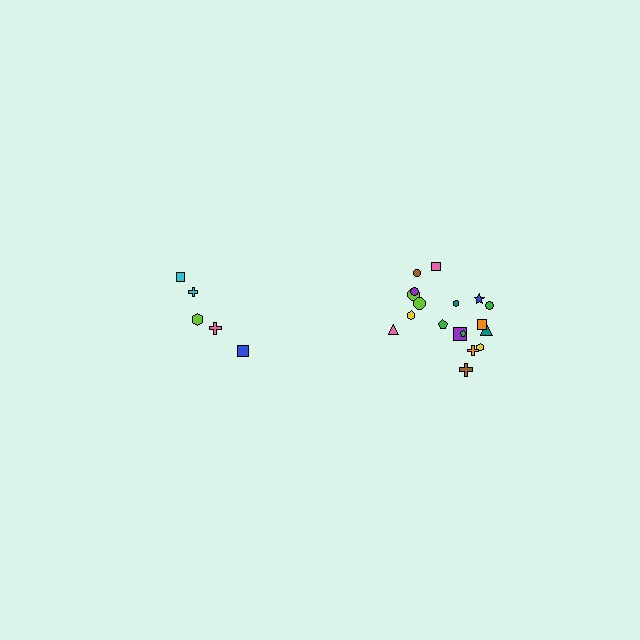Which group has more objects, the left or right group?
The right group.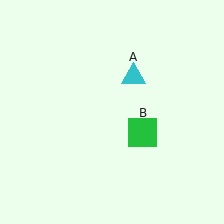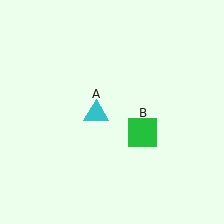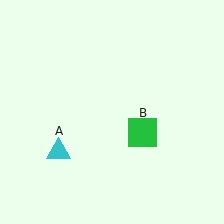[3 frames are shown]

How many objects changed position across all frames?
1 object changed position: cyan triangle (object A).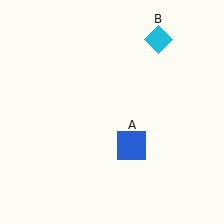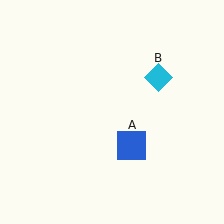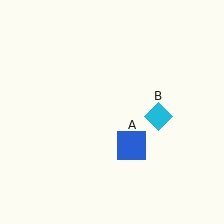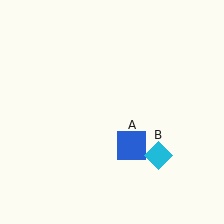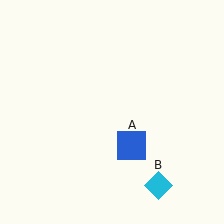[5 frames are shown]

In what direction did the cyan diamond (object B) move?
The cyan diamond (object B) moved down.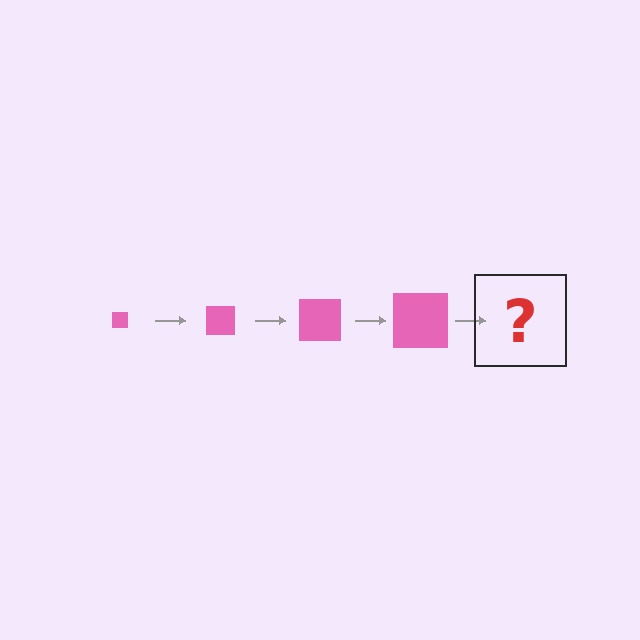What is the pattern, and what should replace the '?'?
The pattern is that the square gets progressively larger each step. The '?' should be a pink square, larger than the previous one.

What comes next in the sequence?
The next element should be a pink square, larger than the previous one.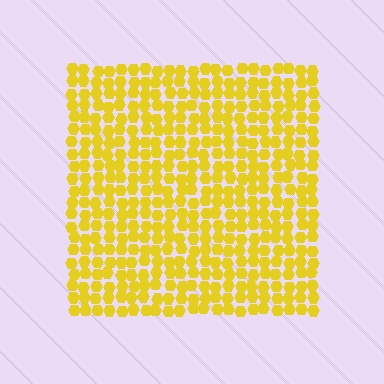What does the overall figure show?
The overall figure shows a square.